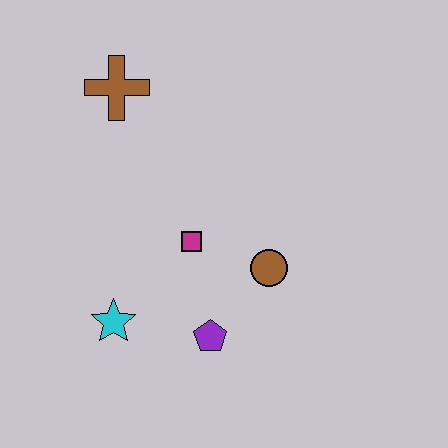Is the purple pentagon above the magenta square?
No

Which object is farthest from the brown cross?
The purple pentagon is farthest from the brown cross.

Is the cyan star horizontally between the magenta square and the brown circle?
No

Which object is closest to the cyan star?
The purple pentagon is closest to the cyan star.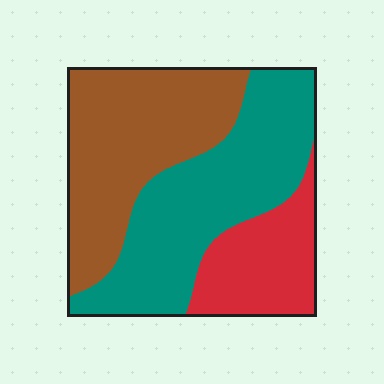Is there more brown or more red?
Brown.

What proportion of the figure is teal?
Teal covers roughly 40% of the figure.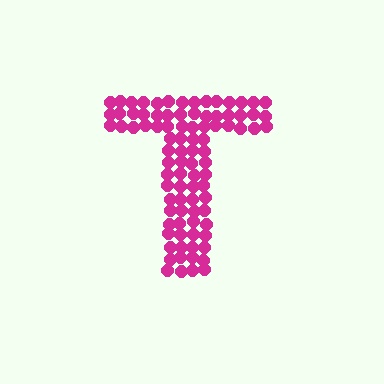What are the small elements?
The small elements are circles.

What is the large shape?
The large shape is the letter T.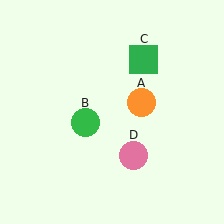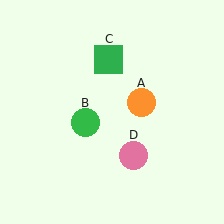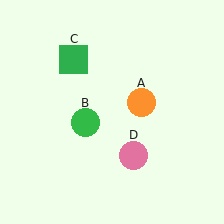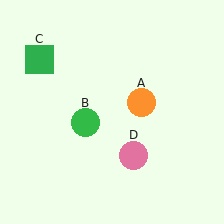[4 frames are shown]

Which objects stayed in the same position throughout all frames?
Orange circle (object A) and green circle (object B) and pink circle (object D) remained stationary.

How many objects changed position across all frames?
1 object changed position: green square (object C).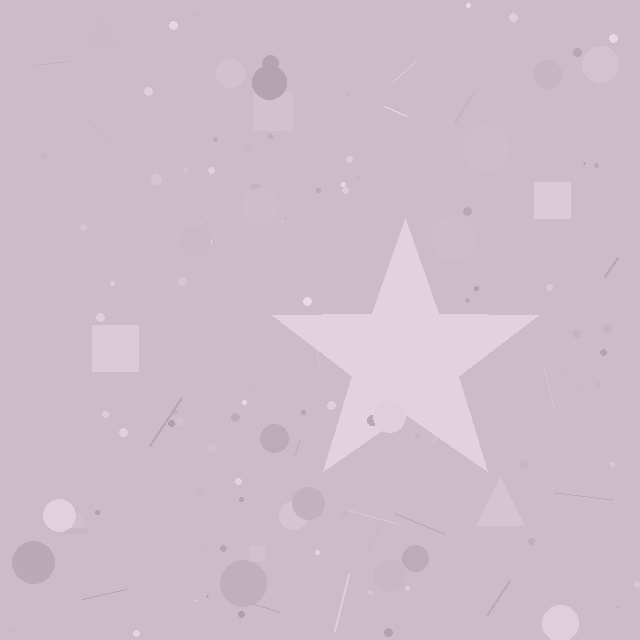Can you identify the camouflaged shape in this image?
The camouflaged shape is a star.